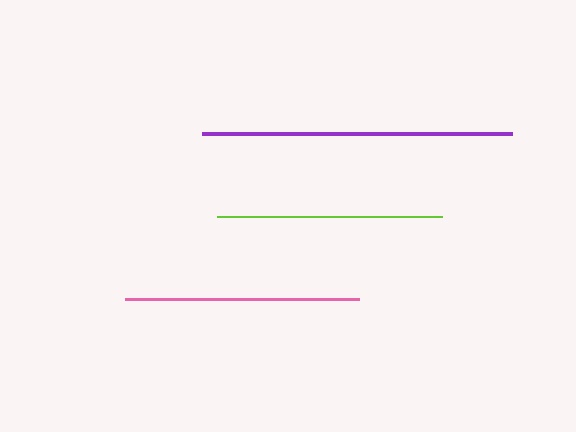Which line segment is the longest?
The purple line is the longest at approximately 309 pixels.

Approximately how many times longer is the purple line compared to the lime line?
The purple line is approximately 1.4 times the length of the lime line.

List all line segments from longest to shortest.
From longest to shortest: purple, pink, lime.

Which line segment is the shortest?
The lime line is the shortest at approximately 225 pixels.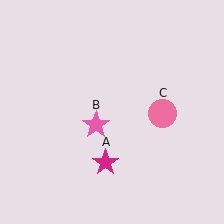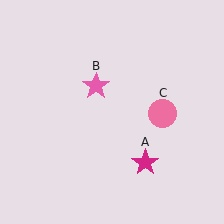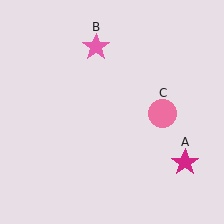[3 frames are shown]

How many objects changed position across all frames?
2 objects changed position: magenta star (object A), pink star (object B).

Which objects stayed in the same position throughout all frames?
Pink circle (object C) remained stationary.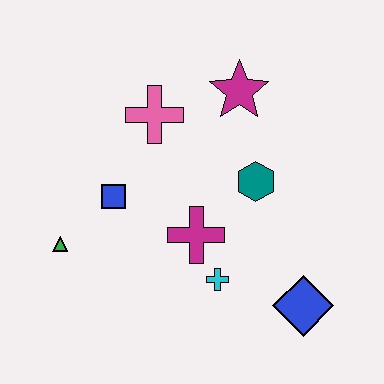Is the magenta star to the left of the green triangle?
No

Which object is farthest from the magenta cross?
The magenta star is farthest from the magenta cross.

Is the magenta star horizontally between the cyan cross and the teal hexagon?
Yes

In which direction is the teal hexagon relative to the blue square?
The teal hexagon is to the right of the blue square.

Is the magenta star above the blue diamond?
Yes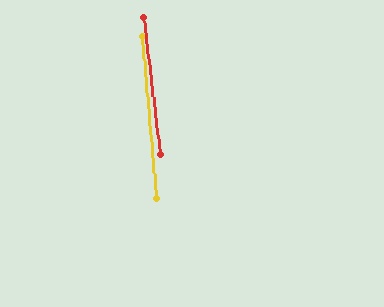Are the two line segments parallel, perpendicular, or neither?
Parallel — their directions differ by only 1.6°.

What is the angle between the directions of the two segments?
Approximately 2 degrees.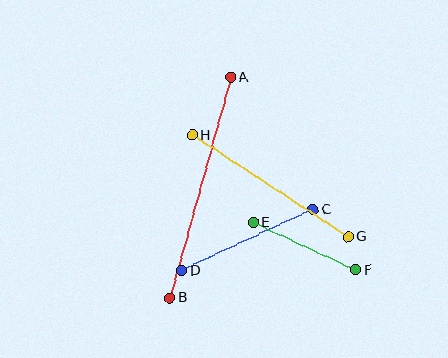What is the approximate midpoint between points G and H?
The midpoint is at approximately (270, 186) pixels.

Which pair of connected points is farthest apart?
Points A and B are farthest apart.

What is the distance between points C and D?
The distance is approximately 145 pixels.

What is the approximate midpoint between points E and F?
The midpoint is at approximately (305, 246) pixels.